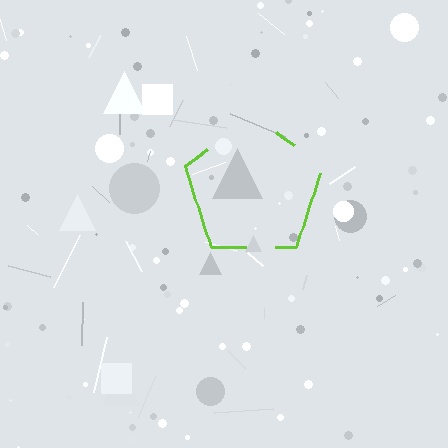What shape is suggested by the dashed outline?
The dashed outline suggests a pentagon.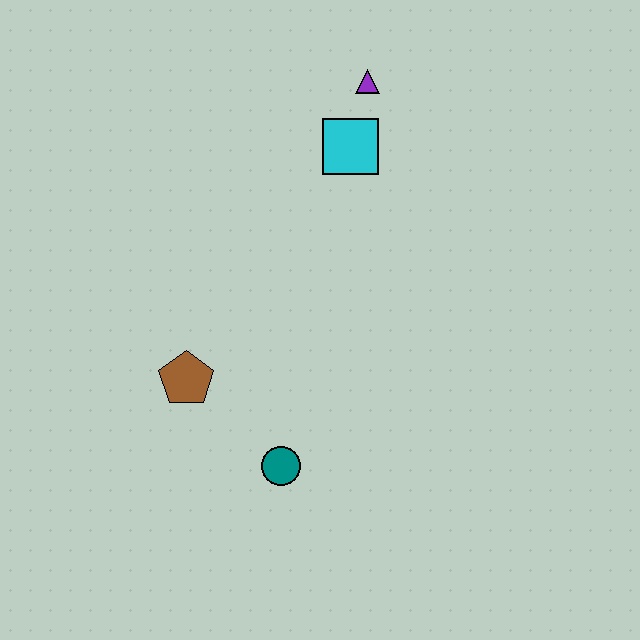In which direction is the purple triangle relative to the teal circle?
The purple triangle is above the teal circle.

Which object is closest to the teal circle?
The brown pentagon is closest to the teal circle.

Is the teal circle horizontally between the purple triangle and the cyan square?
No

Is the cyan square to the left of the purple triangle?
Yes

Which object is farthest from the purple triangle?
The teal circle is farthest from the purple triangle.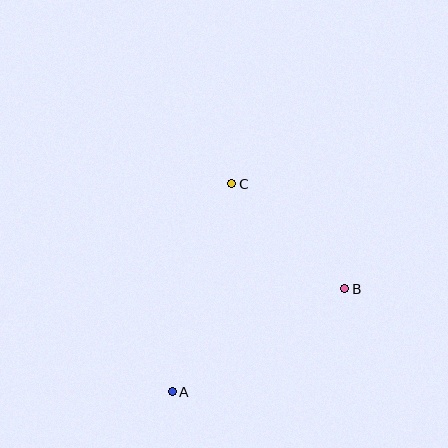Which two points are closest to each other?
Points B and C are closest to each other.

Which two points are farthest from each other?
Points A and C are farthest from each other.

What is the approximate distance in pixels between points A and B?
The distance between A and B is approximately 201 pixels.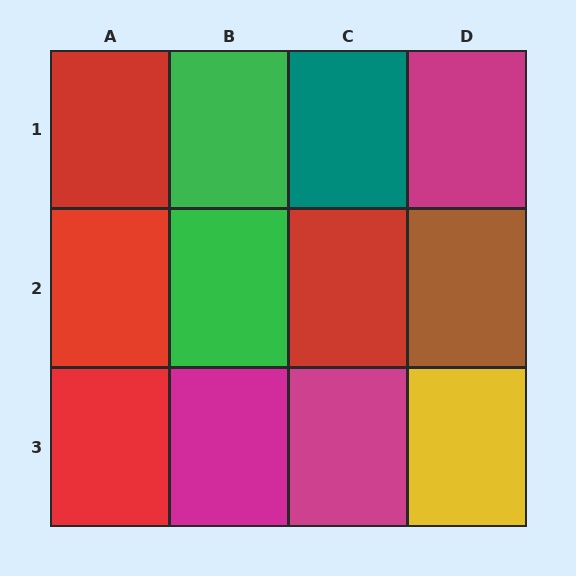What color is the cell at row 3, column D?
Yellow.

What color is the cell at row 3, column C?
Magenta.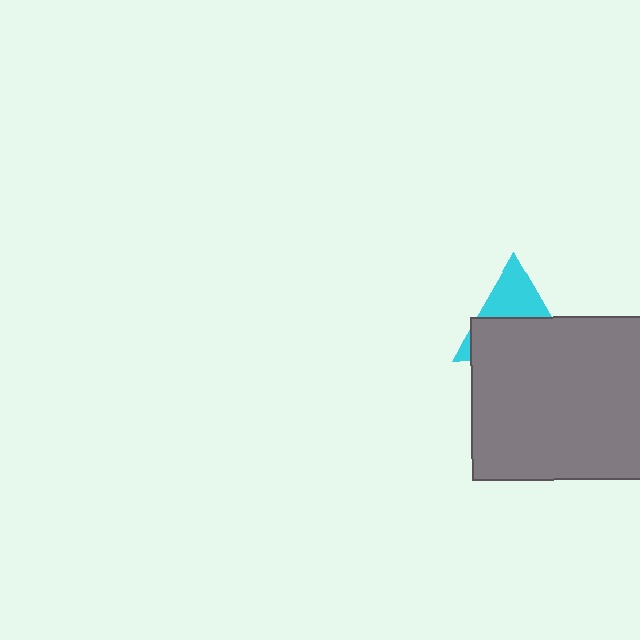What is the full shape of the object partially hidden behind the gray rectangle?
The partially hidden object is a cyan triangle.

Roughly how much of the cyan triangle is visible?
A small part of it is visible (roughly 40%).